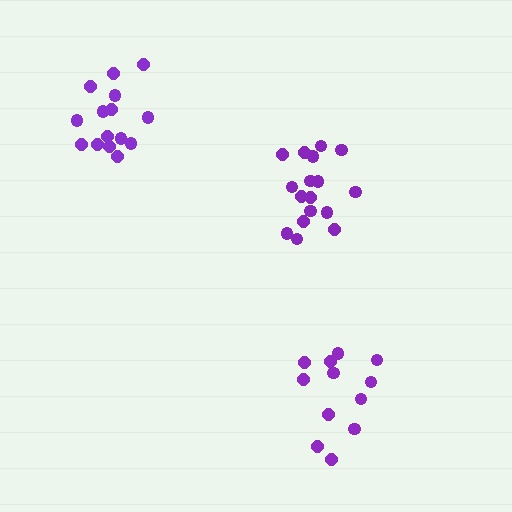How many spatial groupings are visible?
There are 3 spatial groupings.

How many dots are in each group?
Group 1: 17 dots, Group 2: 15 dots, Group 3: 12 dots (44 total).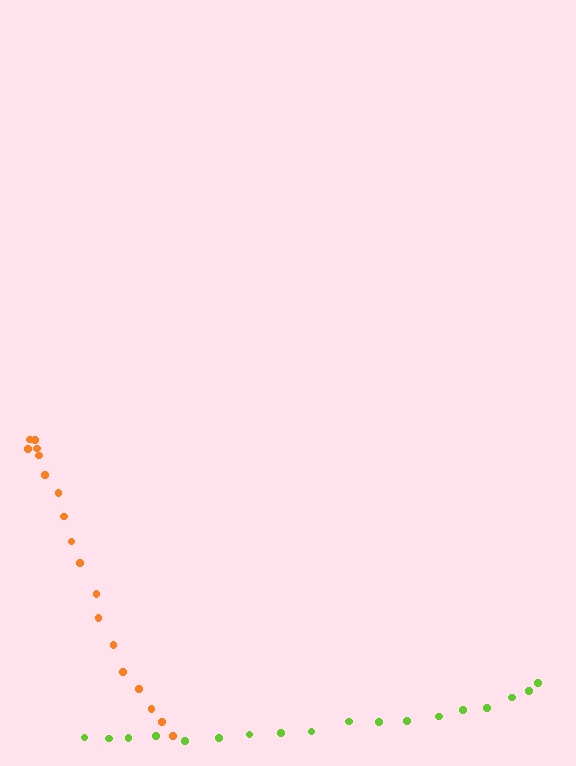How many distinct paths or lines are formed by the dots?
There are 2 distinct paths.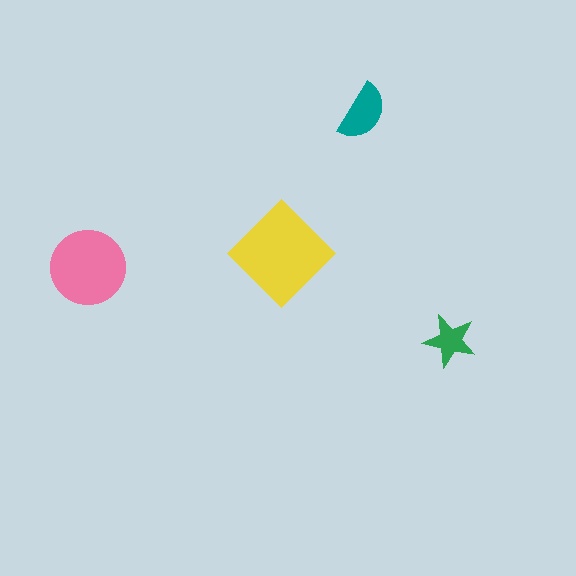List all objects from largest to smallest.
The yellow diamond, the pink circle, the teal semicircle, the green star.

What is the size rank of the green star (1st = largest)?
4th.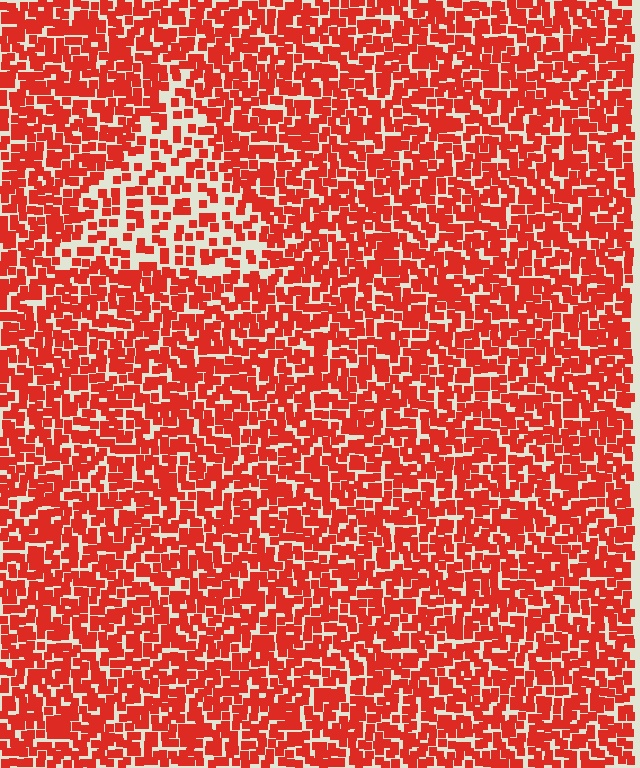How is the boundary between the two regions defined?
The boundary is defined by a change in element density (approximately 1.9x ratio). All elements are the same color, size, and shape.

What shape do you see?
I see a triangle.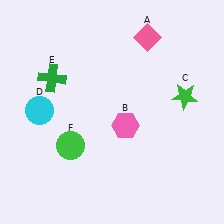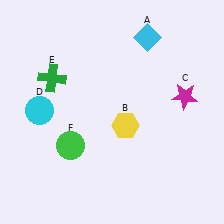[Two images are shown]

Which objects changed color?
A changed from pink to cyan. B changed from pink to yellow. C changed from green to magenta.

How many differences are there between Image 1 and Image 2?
There are 3 differences between the two images.